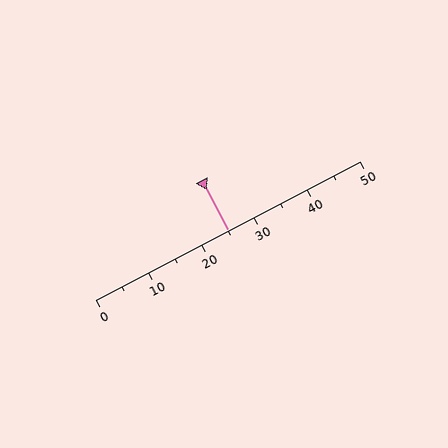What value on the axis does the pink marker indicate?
The marker indicates approximately 25.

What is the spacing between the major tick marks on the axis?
The major ticks are spaced 10 apart.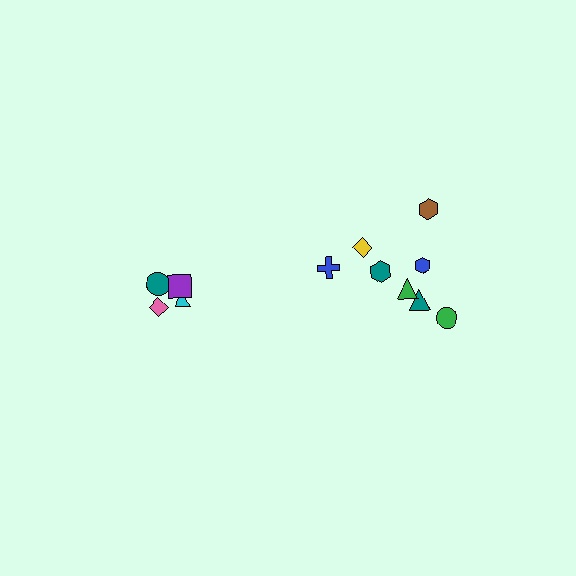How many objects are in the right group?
There are 8 objects.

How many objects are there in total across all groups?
There are 12 objects.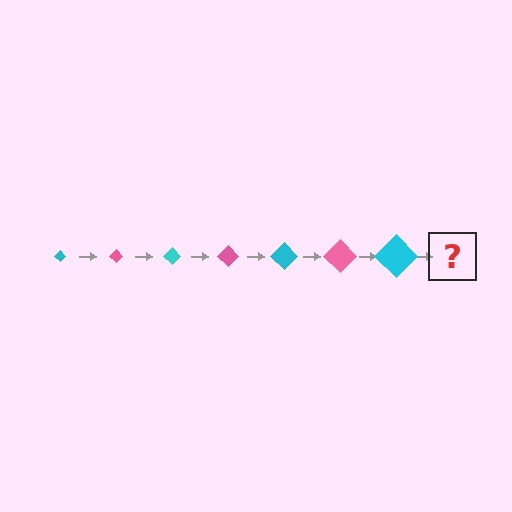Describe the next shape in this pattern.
It should be a pink diamond, larger than the previous one.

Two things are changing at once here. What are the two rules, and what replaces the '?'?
The two rules are that the diamond grows larger each step and the color cycles through cyan and pink. The '?' should be a pink diamond, larger than the previous one.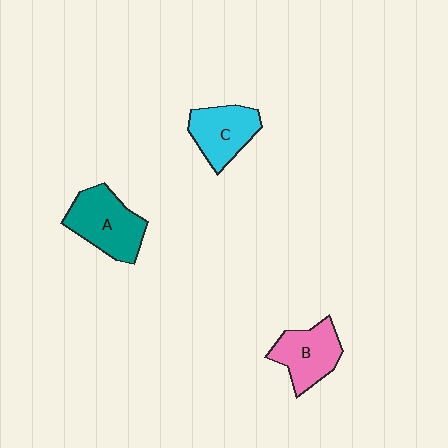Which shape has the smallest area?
Shape C (cyan).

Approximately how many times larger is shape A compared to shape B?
Approximately 1.2 times.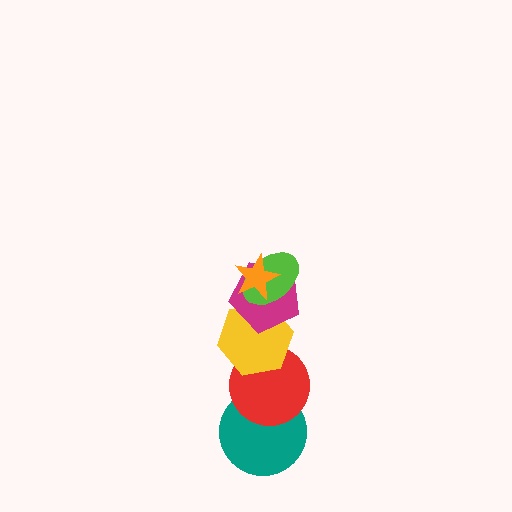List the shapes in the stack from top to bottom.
From top to bottom: the orange star, the lime ellipse, the magenta pentagon, the yellow hexagon, the red circle, the teal circle.